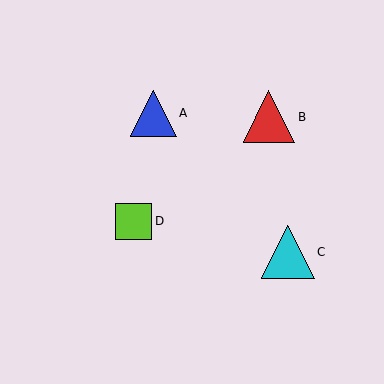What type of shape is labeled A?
Shape A is a blue triangle.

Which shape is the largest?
The cyan triangle (labeled C) is the largest.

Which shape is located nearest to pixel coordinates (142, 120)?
The blue triangle (labeled A) at (153, 113) is nearest to that location.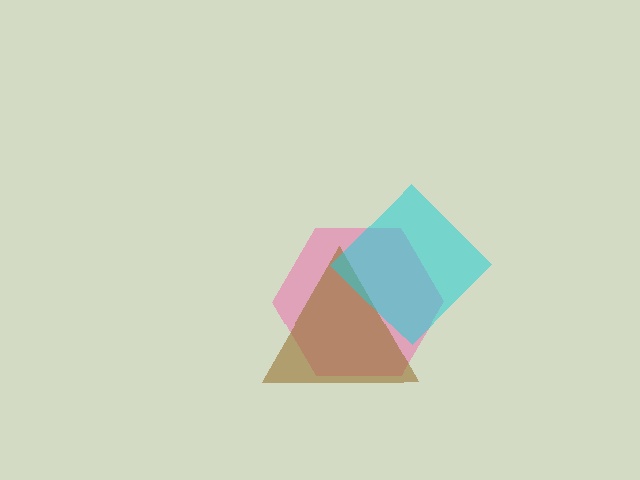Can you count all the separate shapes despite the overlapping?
Yes, there are 3 separate shapes.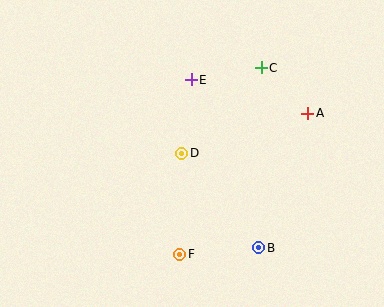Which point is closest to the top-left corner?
Point E is closest to the top-left corner.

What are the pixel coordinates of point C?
Point C is at (261, 68).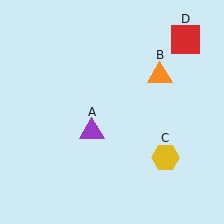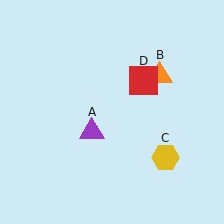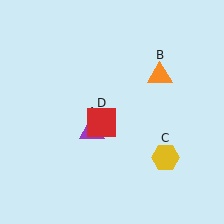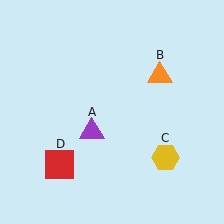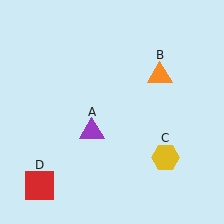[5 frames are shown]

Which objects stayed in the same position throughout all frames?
Purple triangle (object A) and orange triangle (object B) and yellow hexagon (object C) remained stationary.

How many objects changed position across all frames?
1 object changed position: red square (object D).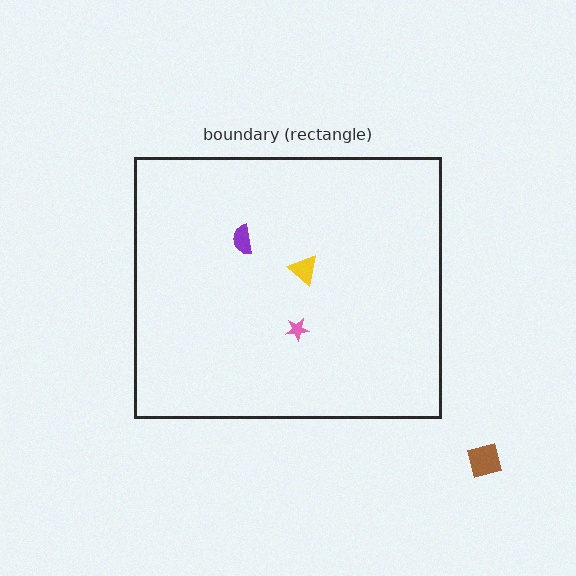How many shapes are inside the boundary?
3 inside, 1 outside.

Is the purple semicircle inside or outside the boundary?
Inside.